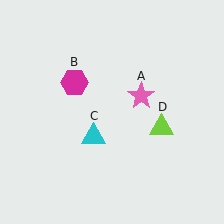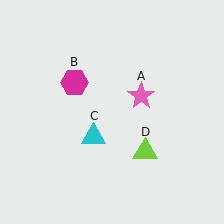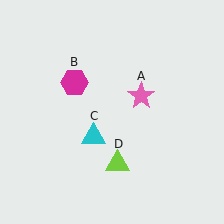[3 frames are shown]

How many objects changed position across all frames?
1 object changed position: lime triangle (object D).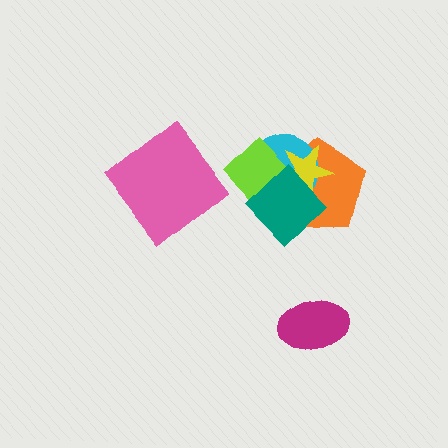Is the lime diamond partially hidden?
Yes, it is partially covered by another shape.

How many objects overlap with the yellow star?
4 objects overlap with the yellow star.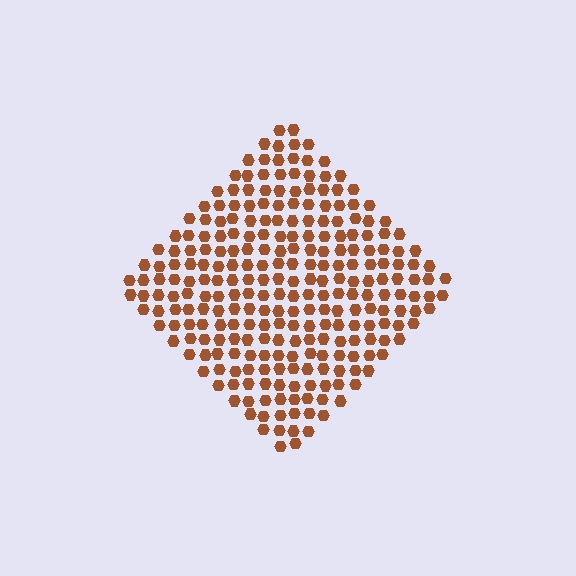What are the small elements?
The small elements are hexagons.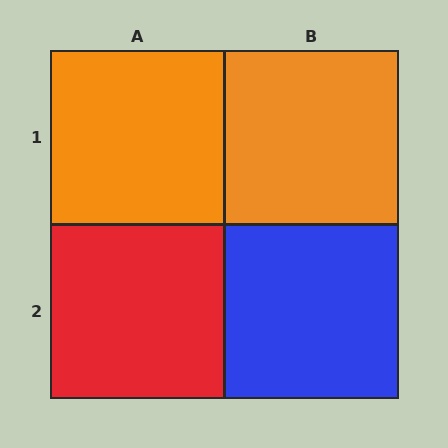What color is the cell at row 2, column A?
Red.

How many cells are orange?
2 cells are orange.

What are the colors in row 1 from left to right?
Orange, orange.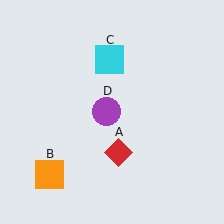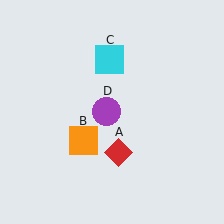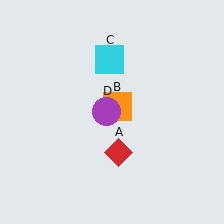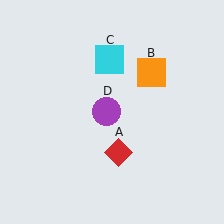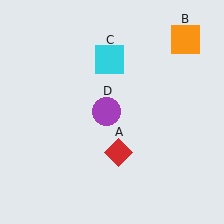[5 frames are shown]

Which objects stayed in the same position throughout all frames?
Red diamond (object A) and cyan square (object C) and purple circle (object D) remained stationary.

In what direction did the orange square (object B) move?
The orange square (object B) moved up and to the right.